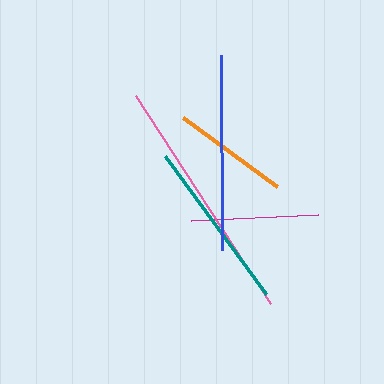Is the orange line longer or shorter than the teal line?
The teal line is longer than the orange line.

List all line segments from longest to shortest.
From longest to shortest: pink, blue, teal, magenta, orange.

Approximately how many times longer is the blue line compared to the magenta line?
The blue line is approximately 1.5 times the length of the magenta line.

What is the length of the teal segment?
The teal segment is approximately 170 pixels long.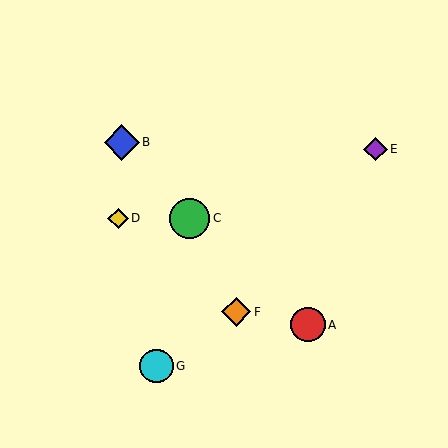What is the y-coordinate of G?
Object G is at y≈366.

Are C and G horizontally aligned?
No, C is at y≈218 and G is at y≈366.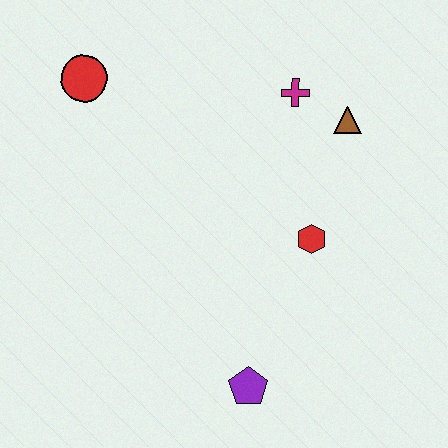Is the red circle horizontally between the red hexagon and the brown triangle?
No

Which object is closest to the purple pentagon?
The red hexagon is closest to the purple pentagon.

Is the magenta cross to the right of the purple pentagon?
Yes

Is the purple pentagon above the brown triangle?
No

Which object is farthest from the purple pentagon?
The red circle is farthest from the purple pentagon.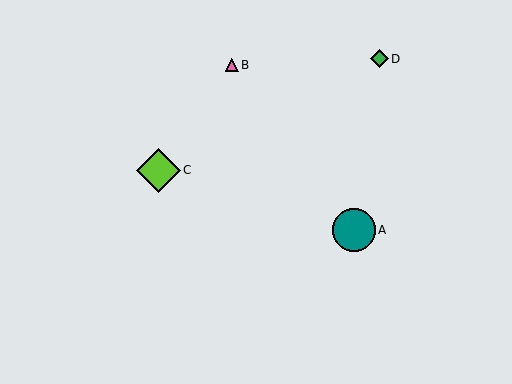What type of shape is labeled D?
Shape D is a green diamond.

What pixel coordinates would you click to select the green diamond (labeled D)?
Click at (379, 59) to select the green diamond D.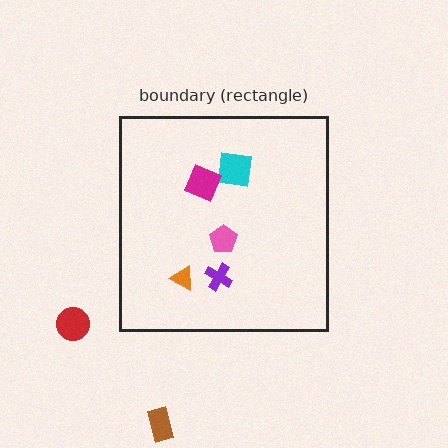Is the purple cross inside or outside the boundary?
Inside.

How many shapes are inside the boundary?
5 inside, 2 outside.